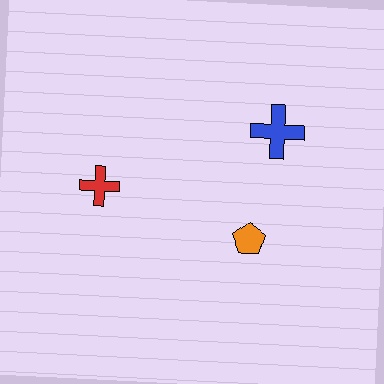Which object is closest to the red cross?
The orange pentagon is closest to the red cross.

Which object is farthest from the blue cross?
The red cross is farthest from the blue cross.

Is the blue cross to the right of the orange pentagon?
Yes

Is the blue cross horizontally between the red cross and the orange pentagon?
No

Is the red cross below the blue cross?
Yes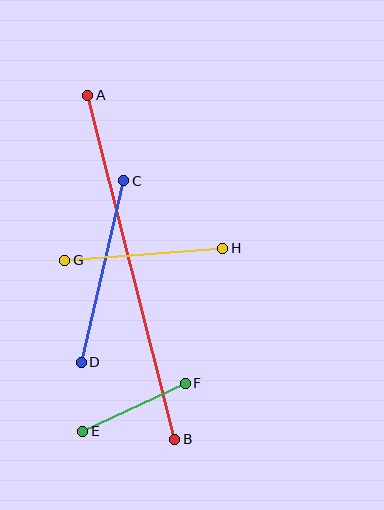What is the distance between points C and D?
The distance is approximately 186 pixels.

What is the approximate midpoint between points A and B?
The midpoint is at approximately (131, 267) pixels.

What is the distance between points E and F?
The distance is approximately 113 pixels.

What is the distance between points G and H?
The distance is approximately 159 pixels.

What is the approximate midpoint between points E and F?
The midpoint is at approximately (134, 407) pixels.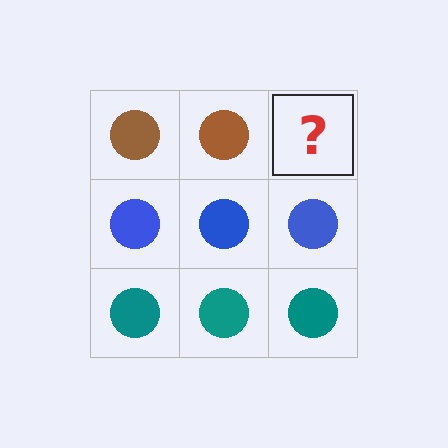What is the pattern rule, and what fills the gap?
The rule is that each row has a consistent color. The gap should be filled with a brown circle.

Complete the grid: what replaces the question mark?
The question mark should be replaced with a brown circle.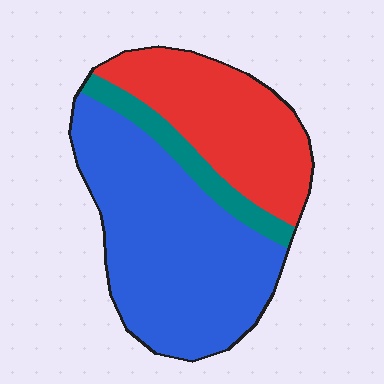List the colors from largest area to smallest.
From largest to smallest: blue, red, teal.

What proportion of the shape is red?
Red takes up about one third (1/3) of the shape.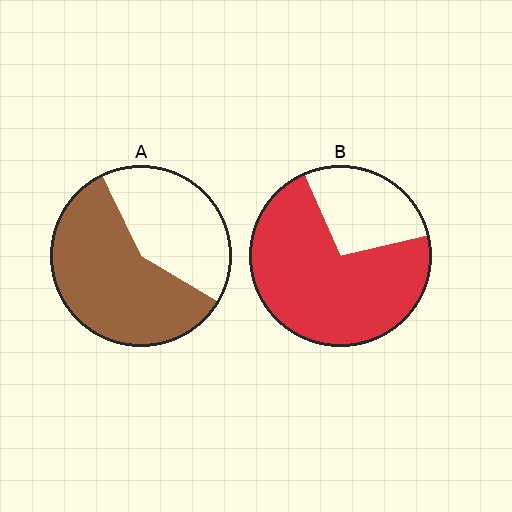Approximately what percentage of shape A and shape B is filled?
A is approximately 60% and B is approximately 70%.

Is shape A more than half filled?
Yes.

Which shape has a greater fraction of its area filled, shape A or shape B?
Shape B.